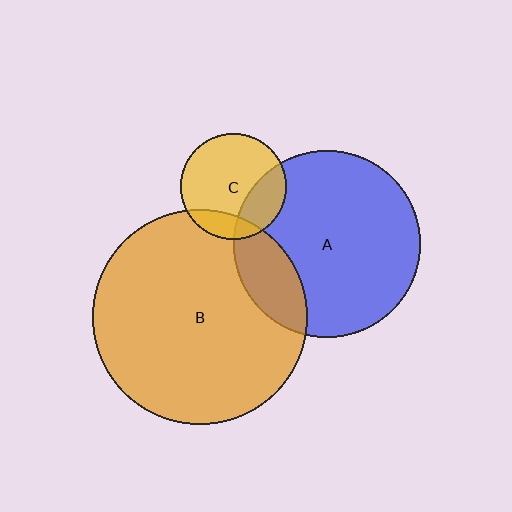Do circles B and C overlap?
Yes.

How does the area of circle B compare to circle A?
Approximately 1.3 times.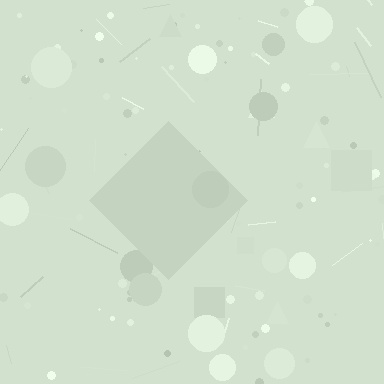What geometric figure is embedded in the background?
A diamond is embedded in the background.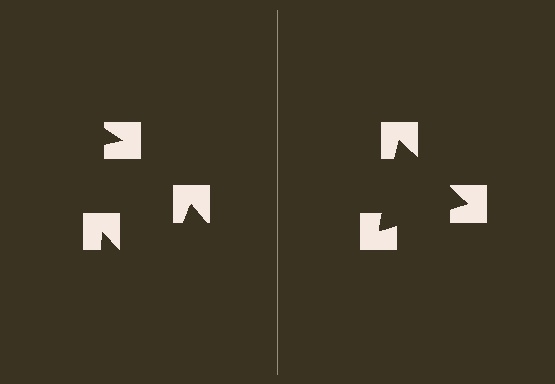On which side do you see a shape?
An illusory triangle appears on the right side. On the left side the wedge cuts are rotated, so no coherent shape forms.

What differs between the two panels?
The notched squares are positioned identically on both sides; only the wedge orientations differ. On the right they align to a triangle; on the left they are misaligned.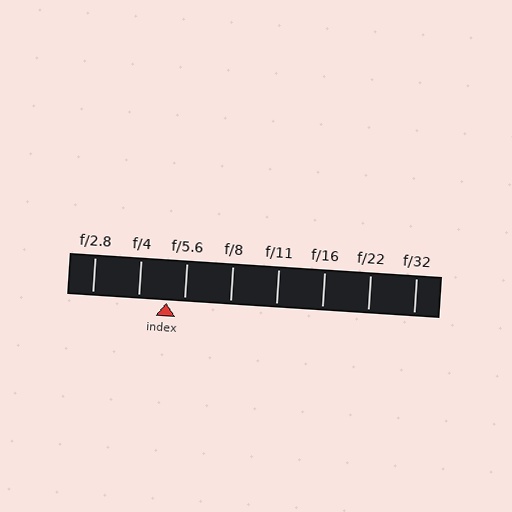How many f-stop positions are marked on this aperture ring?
There are 8 f-stop positions marked.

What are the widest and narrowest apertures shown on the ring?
The widest aperture shown is f/2.8 and the narrowest is f/32.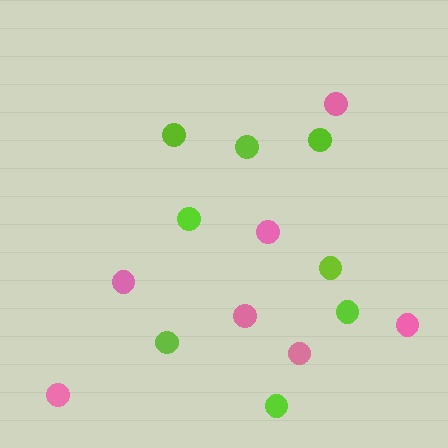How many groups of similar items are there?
There are 2 groups: one group of pink circles (7) and one group of lime circles (8).